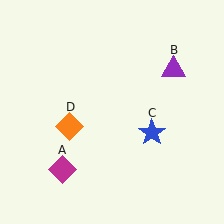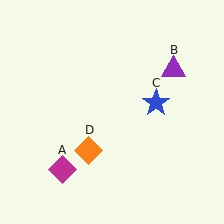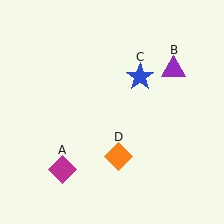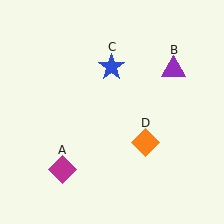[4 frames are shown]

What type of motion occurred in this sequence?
The blue star (object C), orange diamond (object D) rotated counterclockwise around the center of the scene.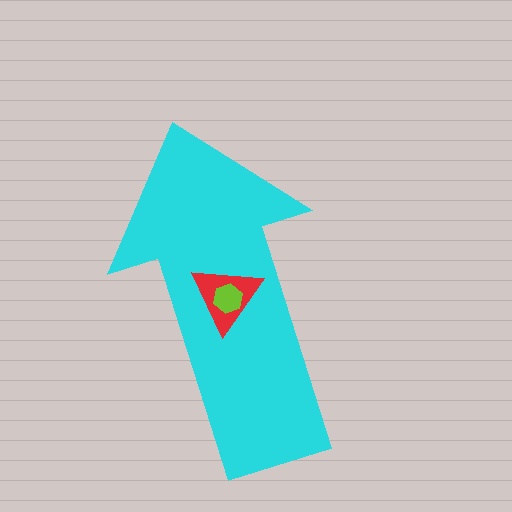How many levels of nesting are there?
3.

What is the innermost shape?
The lime hexagon.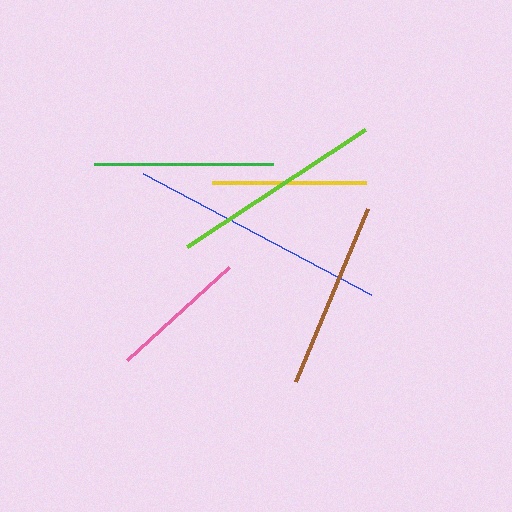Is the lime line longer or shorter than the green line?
The lime line is longer than the green line.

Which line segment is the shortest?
The pink line is the shortest at approximately 138 pixels.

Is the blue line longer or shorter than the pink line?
The blue line is longer than the pink line.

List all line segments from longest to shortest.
From longest to shortest: blue, lime, brown, green, yellow, pink.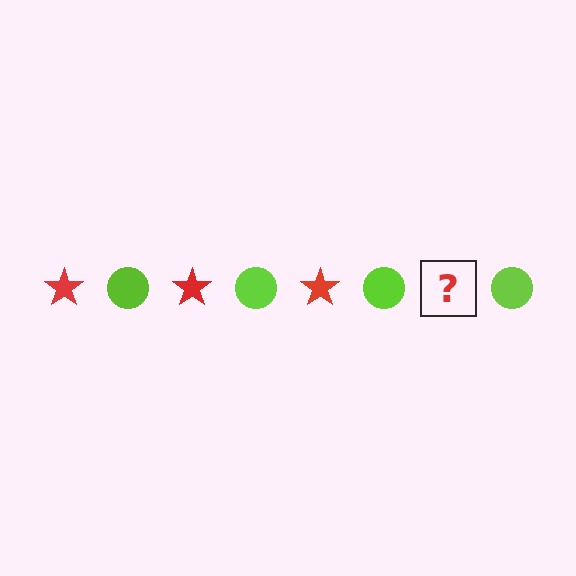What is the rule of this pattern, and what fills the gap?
The rule is that the pattern alternates between red star and lime circle. The gap should be filled with a red star.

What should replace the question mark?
The question mark should be replaced with a red star.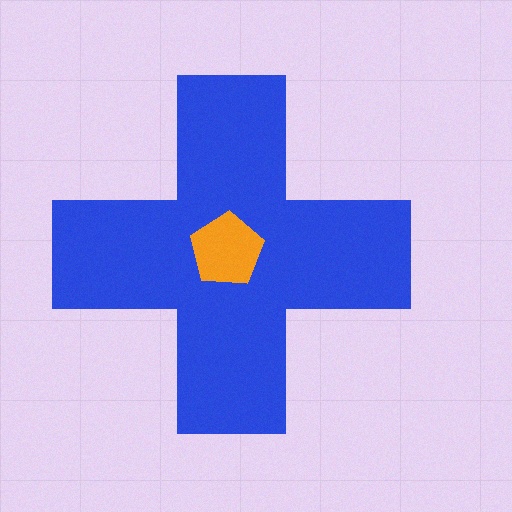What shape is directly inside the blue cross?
The orange pentagon.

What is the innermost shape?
The orange pentagon.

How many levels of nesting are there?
2.